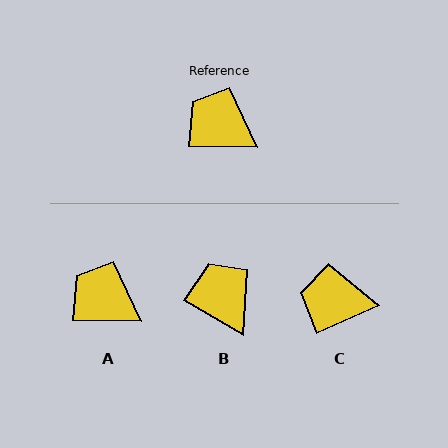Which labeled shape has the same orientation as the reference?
A.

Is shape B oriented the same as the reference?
No, it is off by about 29 degrees.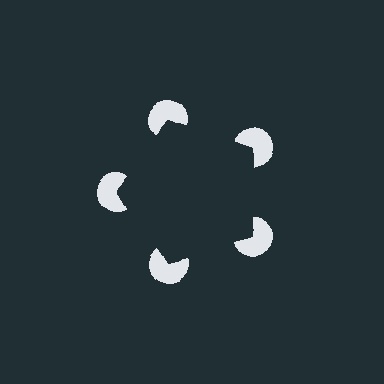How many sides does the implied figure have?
5 sides.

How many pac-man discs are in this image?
There are 5 — one at each vertex of the illusory pentagon.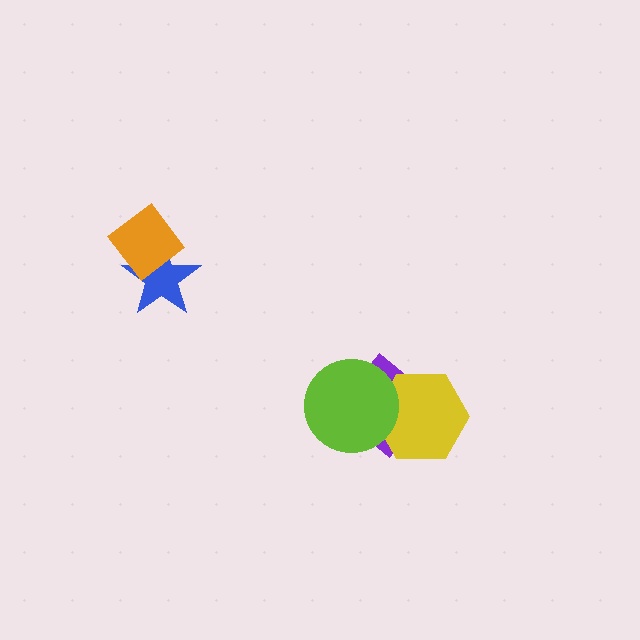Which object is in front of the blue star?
The orange diamond is in front of the blue star.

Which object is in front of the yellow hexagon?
The lime circle is in front of the yellow hexagon.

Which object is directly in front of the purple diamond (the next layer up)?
The yellow hexagon is directly in front of the purple diamond.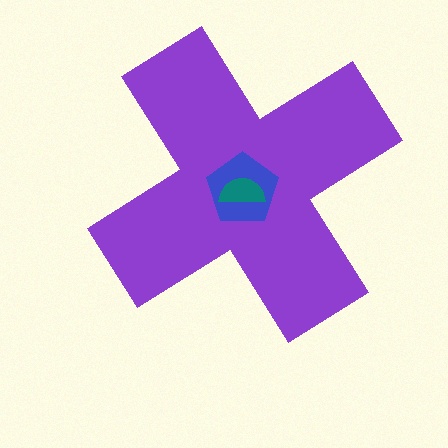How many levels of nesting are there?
3.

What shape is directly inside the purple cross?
The blue pentagon.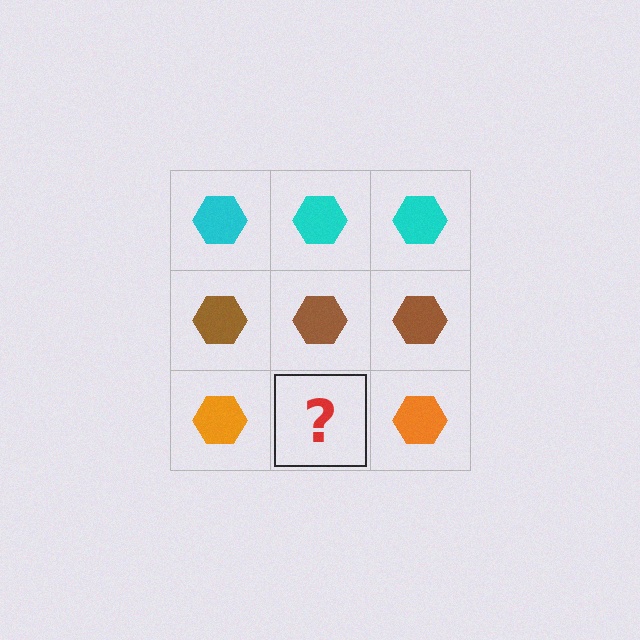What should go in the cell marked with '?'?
The missing cell should contain an orange hexagon.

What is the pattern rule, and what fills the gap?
The rule is that each row has a consistent color. The gap should be filled with an orange hexagon.